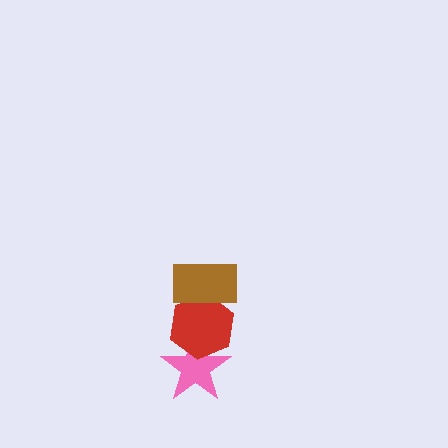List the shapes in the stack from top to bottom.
From top to bottom: the brown rectangle, the red hexagon, the pink star.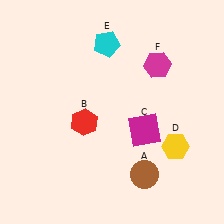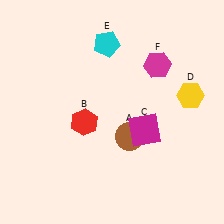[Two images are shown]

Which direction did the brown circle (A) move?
The brown circle (A) moved up.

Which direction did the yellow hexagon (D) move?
The yellow hexagon (D) moved up.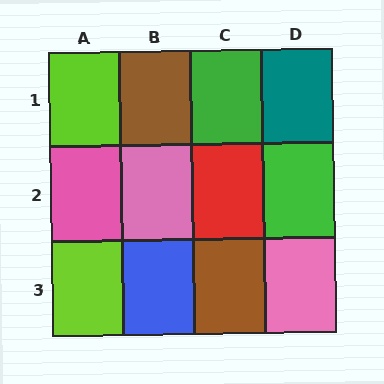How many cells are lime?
2 cells are lime.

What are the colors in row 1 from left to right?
Lime, brown, green, teal.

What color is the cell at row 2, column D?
Green.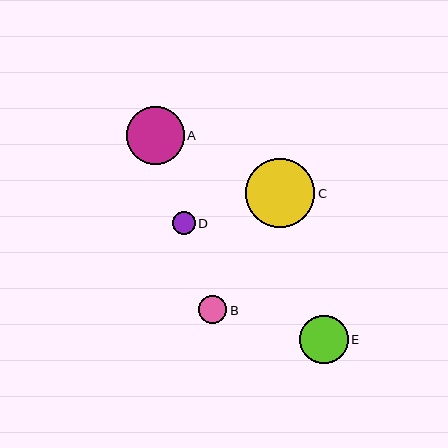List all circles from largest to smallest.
From largest to smallest: C, A, E, B, D.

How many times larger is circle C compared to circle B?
Circle C is approximately 2.5 times the size of circle B.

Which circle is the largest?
Circle C is the largest with a size of approximately 69 pixels.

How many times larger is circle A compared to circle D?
Circle A is approximately 2.5 times the size of circle D.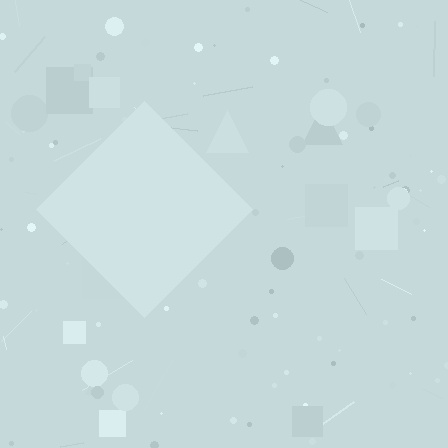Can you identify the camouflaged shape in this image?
The camouflaged shape is a diamond.